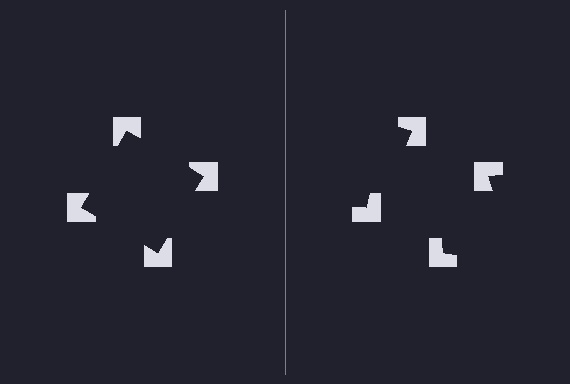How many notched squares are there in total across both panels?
8 — 4 on each side.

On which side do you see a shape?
An illusory square appears on the left side. On the right side the wedge cuts are rotated, so no coherent shape forms.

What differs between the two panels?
The notched squares are positioned identically on both sides; only the wedge orientations differ. On the left they align to a square; on the right they are misaligned.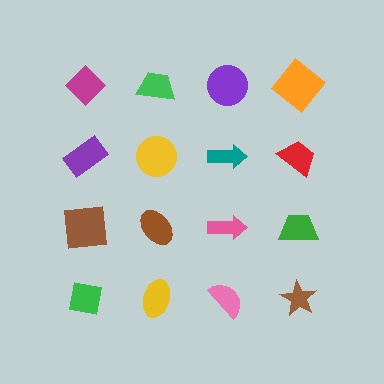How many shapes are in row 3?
4 shapes.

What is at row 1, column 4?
An orange diamond.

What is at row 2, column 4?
A red trapezoid.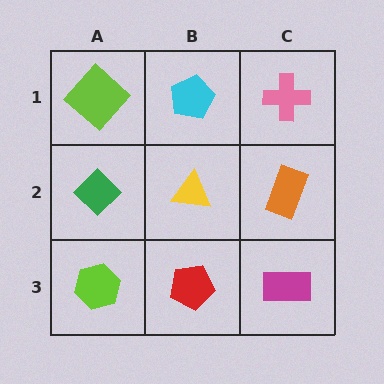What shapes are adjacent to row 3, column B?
A yellow triangle (row 2, column B), a lime hexagon (row 3, column A), a magenta rectangle (row 3, column C).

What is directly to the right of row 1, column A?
A cyan pentagon.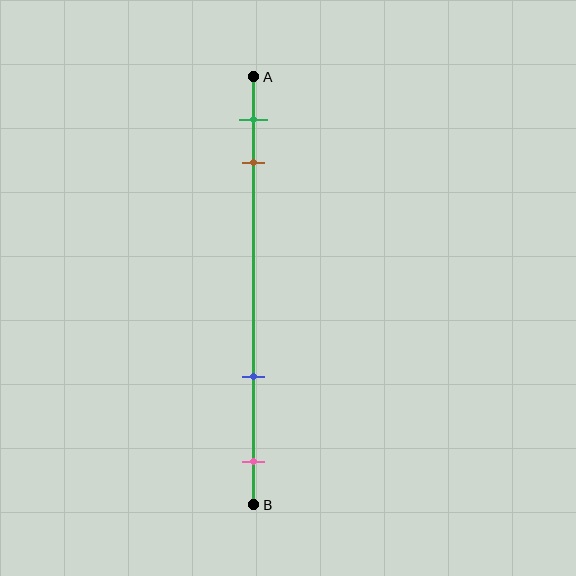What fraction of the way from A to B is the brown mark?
The brown mark is approximately 20% (0.2) of the way from A to B.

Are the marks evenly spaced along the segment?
No, the marks are not evenly spaced.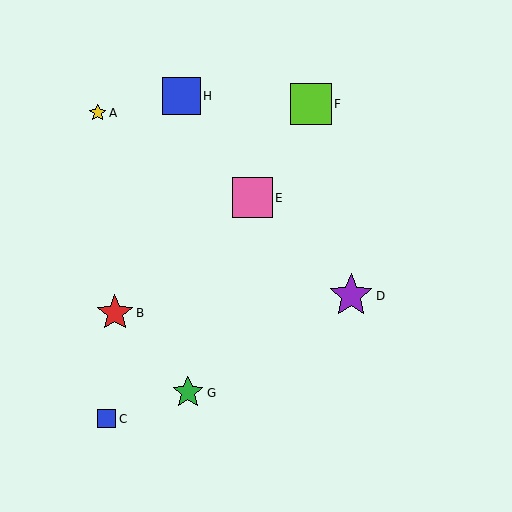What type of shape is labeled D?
Shape D is a purple star.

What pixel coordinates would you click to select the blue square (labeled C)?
Click at (107, 419) to select the blue square C.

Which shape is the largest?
The purple star (labeled D) is the largest.